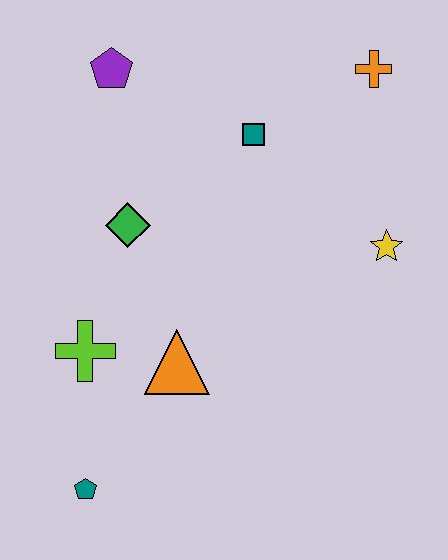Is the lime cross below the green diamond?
Yes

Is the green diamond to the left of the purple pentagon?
No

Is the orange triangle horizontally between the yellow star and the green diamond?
Yes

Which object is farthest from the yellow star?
The teal pentagon is farthest from the yellow star.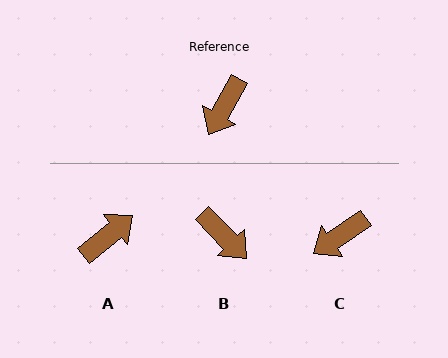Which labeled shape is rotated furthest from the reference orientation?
A, about 158 degrees away.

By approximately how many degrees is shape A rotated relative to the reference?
Approximately 158 degrees counter-clockwise.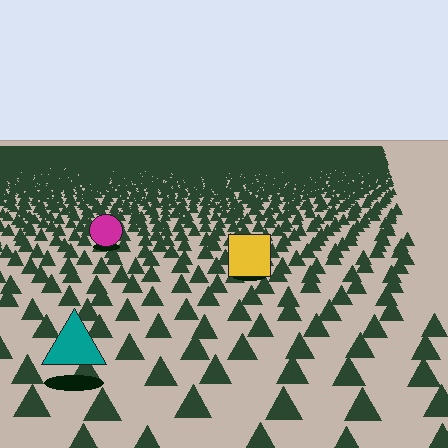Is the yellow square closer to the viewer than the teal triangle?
No. The teal triangle is closer — you can tell from the texture gradient: the ground texture is coarser near it.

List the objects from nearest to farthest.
From nearest to farthest: the teal triangle, the yellow square, the magenta circle.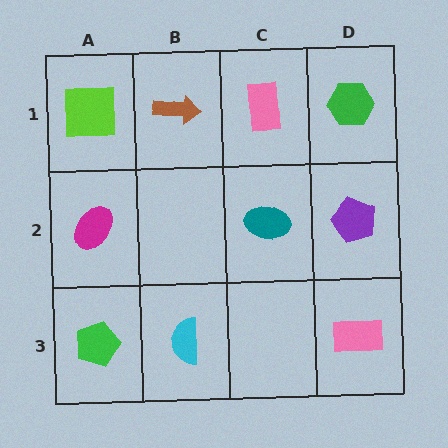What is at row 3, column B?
A cyan semicircle.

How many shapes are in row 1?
4 shapes.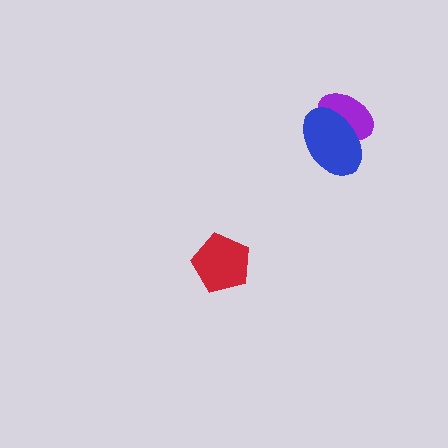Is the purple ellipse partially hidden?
Yes, it is partially covered by another shape.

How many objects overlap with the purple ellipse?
1 object overlaps with the purple ellipse.